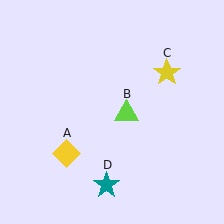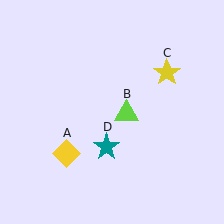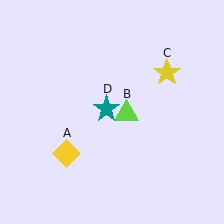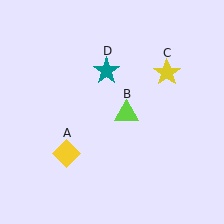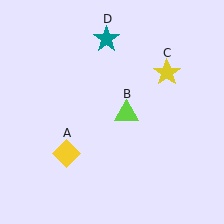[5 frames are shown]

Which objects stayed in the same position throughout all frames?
Yellow diamond (object A) and lime triangle (object B) and yellow star (object C) remained stationary.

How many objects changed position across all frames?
1 object changed position: teal star (object D).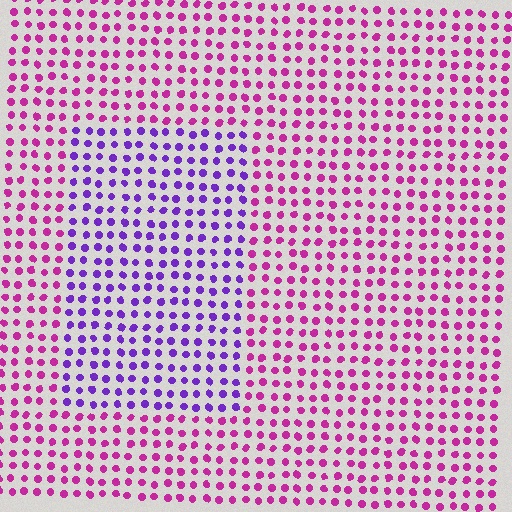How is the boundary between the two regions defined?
The boundary is defined purely by a slight shift in hue (about 46 degrees). Spacing, size, and orientation are identical on both sides.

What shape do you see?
I see a rectangle.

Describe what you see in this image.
The image is filled with small magenta elements in a uniform arrangement. A rectangle-shaped region is visible where the elements are tinted to a slightly different hue, forming a subtle color boundary.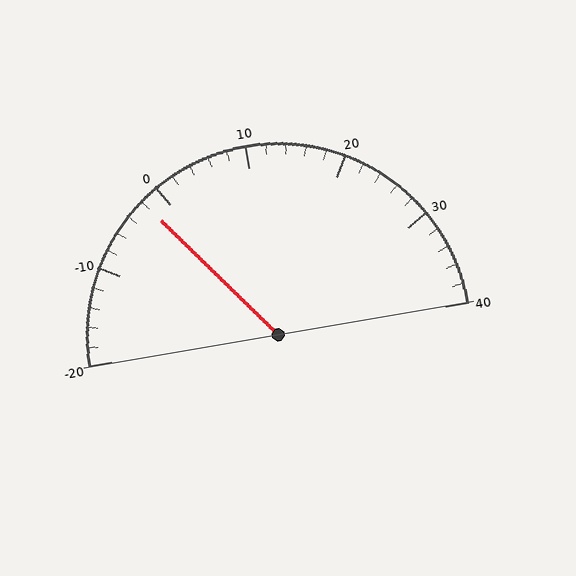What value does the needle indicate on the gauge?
The needle indicates approximately -2.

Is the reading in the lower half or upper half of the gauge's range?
The reading is in the lower half of the range (-20 to 40).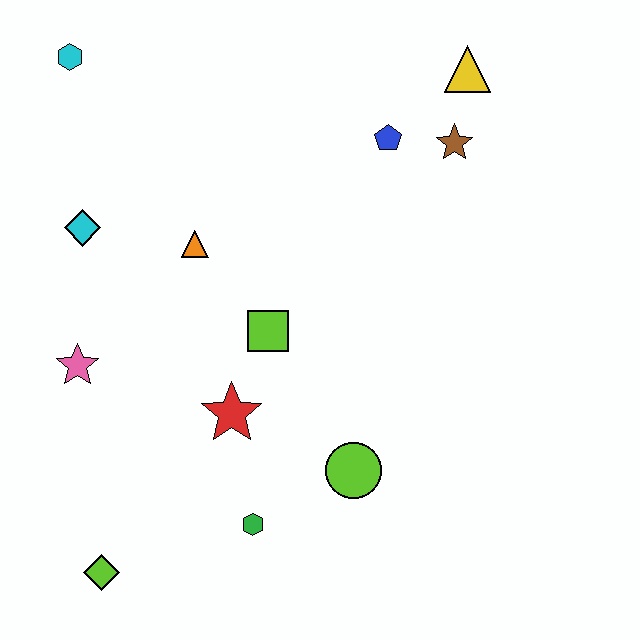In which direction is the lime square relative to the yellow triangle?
The lime square is below the yellow triangle.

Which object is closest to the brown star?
The blue pentagon is closest to the brown star.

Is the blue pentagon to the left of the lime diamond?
No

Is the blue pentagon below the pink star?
No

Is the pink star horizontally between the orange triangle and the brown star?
No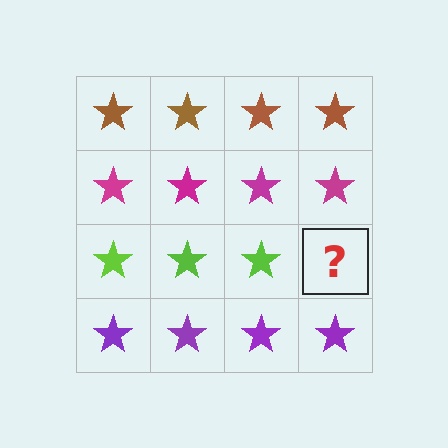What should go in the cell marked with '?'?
The missing cell should contain a lime star.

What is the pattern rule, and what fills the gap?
The rule is that each row has a consistent color. The gap should be filled with a lime star.